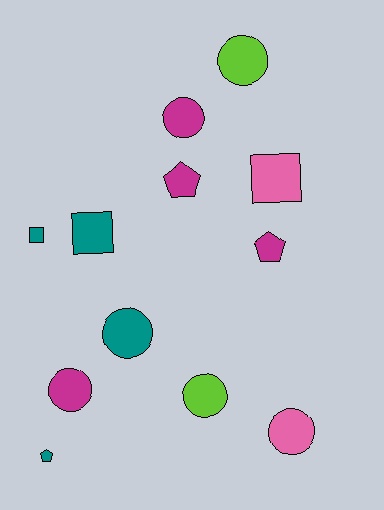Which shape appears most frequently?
Circle, with 6 objects.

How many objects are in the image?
There are 12 objects.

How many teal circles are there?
There is 1 teal circle.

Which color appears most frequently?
Magenta, with 4 objects.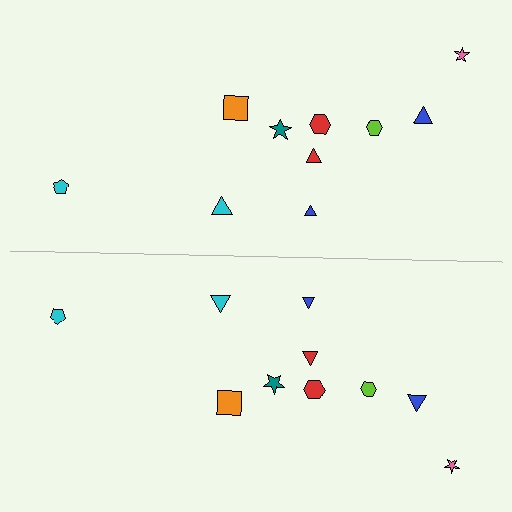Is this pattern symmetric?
Yes, this pattern has bilateral (reflection) symmetry.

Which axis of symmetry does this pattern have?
The pattern has a horizontal axis of symmetry running through the center of the image.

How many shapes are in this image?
There are 20 shapes in this image.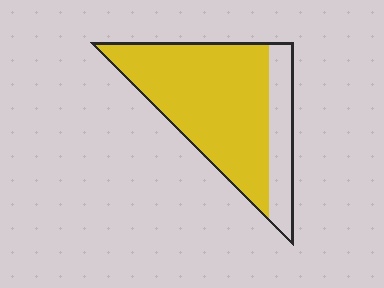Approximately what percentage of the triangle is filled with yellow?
Approximately 75%.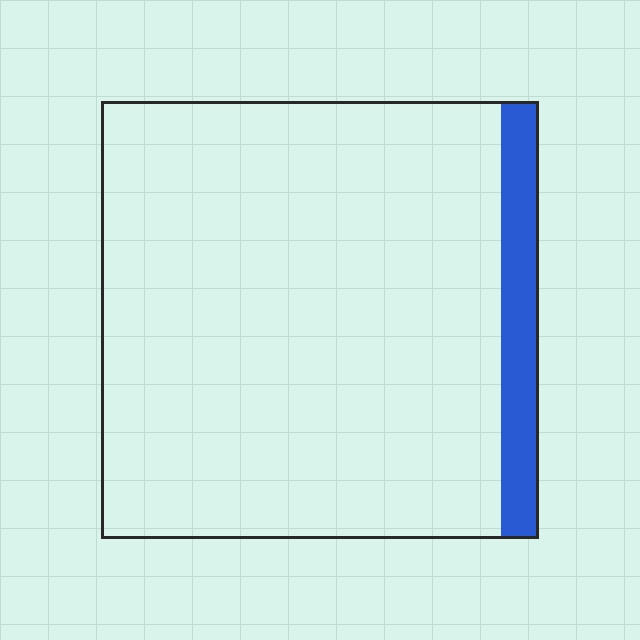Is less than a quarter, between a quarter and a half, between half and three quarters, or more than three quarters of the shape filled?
Less than a quarter.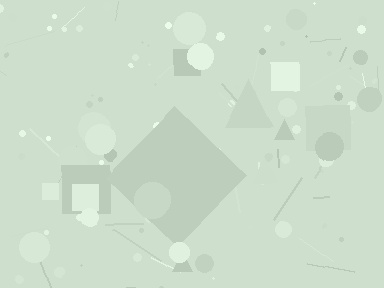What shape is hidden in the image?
A diamond is hidden in the image.